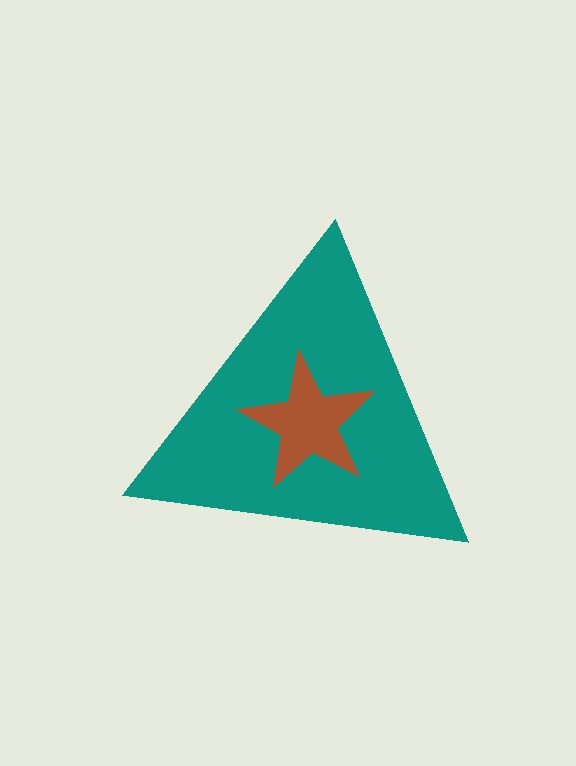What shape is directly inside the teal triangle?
The brown star.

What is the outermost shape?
The teal triangle.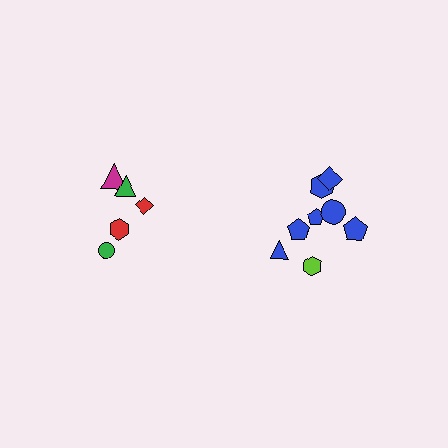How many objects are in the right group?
There are 8 objects.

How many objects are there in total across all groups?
There are 13 objects.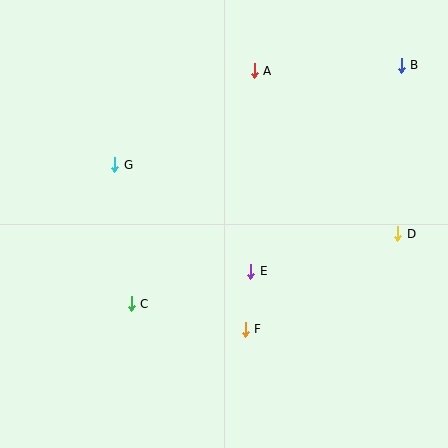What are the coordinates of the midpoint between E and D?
The midpoint between E and D is at (324, 252).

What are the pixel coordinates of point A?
Point A is at (254, 71).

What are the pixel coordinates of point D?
Point D is at (398, 234).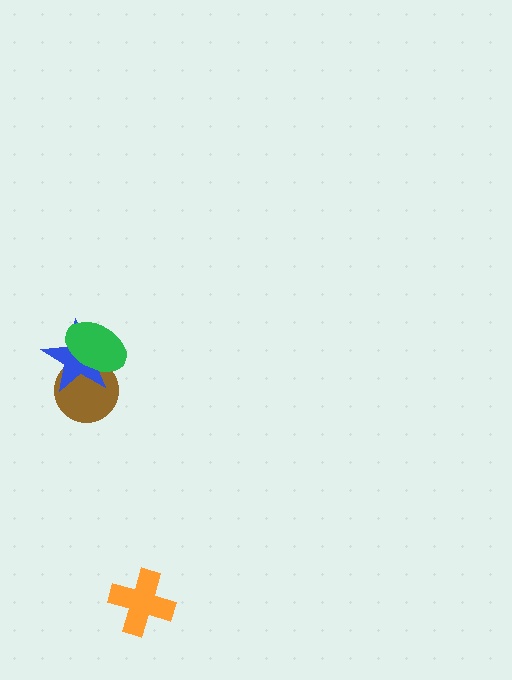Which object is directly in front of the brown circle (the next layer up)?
The blue star is directly in front of the brown circle.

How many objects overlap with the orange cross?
0 objects overlap with the orange cross.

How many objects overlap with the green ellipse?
2 objects overlap with the green ellipse.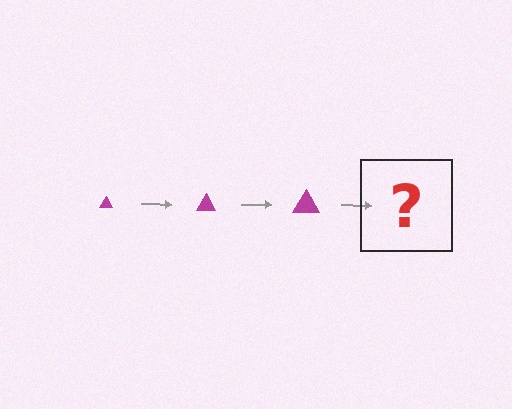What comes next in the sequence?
The next element should be a magenta triangle, larger than the previous one.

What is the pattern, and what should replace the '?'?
The pattern is that the triangle gets progressively larger each step. The '?' should be a magenta triangle, larger than the previous one.